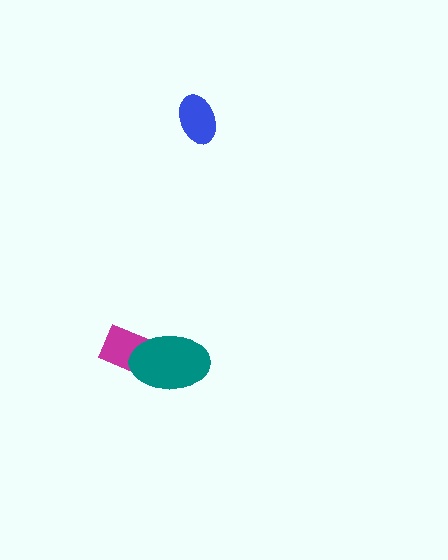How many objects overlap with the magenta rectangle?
1 object overlaps with the magenta rectangle.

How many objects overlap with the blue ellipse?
0 objects overlap with the blue ellipse.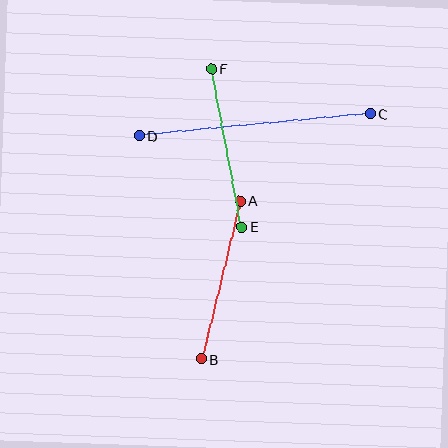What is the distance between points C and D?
The distance is approximately 232 pixels.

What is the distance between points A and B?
The distance is approximately 163 pixels.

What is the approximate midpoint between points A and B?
The midpoint is at approximately (221, 280) pixels.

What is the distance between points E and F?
The distance is approximately 161 pixels.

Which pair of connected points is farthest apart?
Points C and D are farthest apart.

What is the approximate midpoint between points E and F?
The midpoint is at approximately (227, 148) pixels.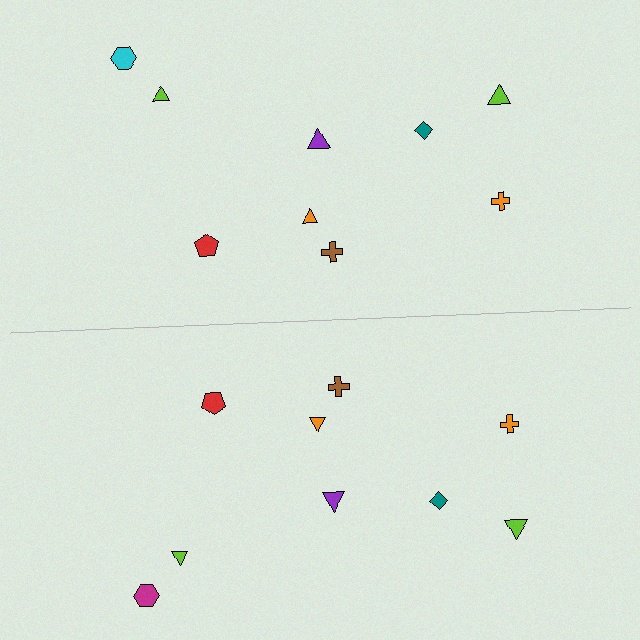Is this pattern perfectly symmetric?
No, the pattern is not perfectly symmetric. The magenta hexagon on the bottom side breaks the symmetry — its mirror counterpart is cyan.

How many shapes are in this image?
There are 18 shapes in this image.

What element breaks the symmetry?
The magenta hexagon on the bottom side breaks the symmetry — its mirror counterpart is cyan.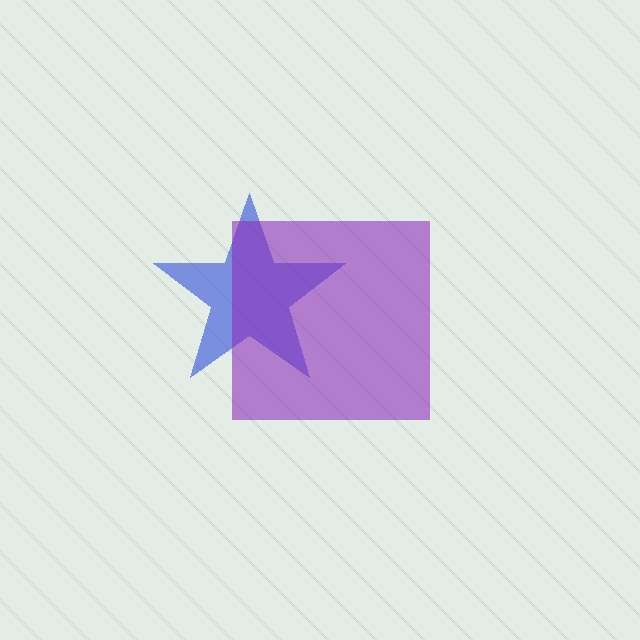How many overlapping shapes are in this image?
There are 2 overlapping shapes in the image.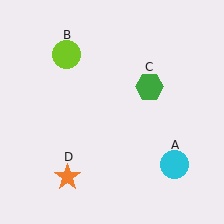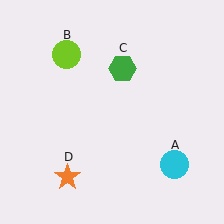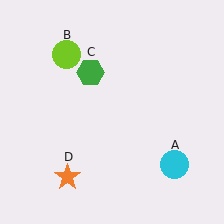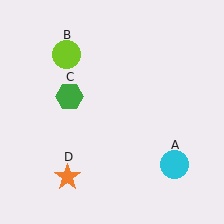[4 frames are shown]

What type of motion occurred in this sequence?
The green hexagon (object C) rotated counterclockwise around the center of the scene.